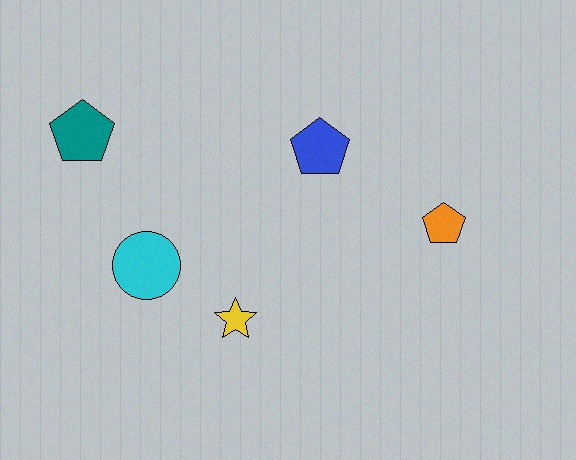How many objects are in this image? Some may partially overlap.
There are 5 objects.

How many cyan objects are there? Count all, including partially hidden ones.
There is 1 cyan object.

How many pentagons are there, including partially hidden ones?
There are 3 pentagons.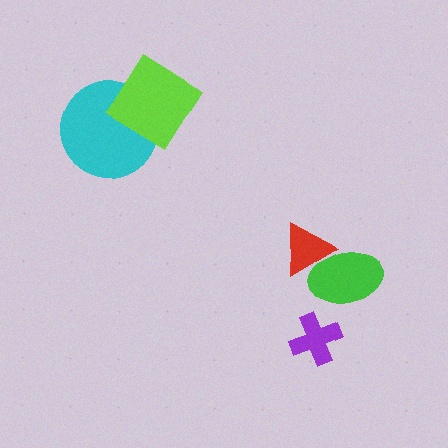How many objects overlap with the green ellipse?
1 object overlaps with the green ellipse.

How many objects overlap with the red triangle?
1 object overlaps with the red triangle.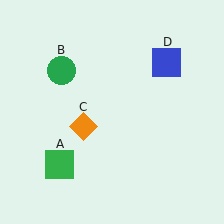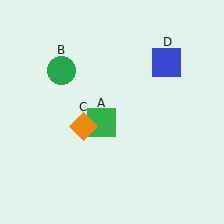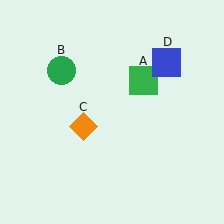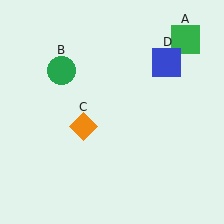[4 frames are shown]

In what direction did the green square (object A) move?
The green square (object A) moved up and to the right.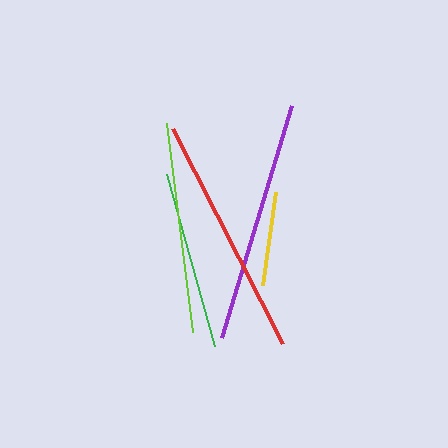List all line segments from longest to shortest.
From longest to shortest: purple, red, lime, green, yellow.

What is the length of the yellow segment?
The yellow segment is approximately 93 pixels long.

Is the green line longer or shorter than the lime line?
The lime line is longer than the green line.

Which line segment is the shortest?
The yellow line is the shortest at approximately 93 pixels.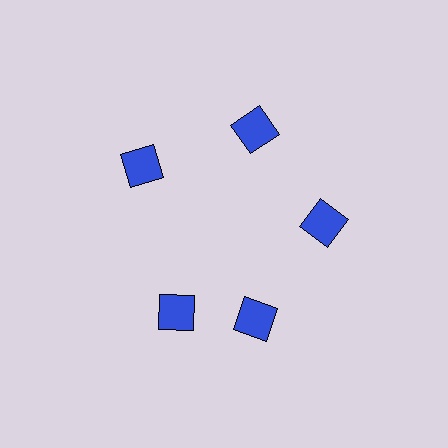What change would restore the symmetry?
The symmetry would be restored by rotating it back into even spacing with its neighbors so that all 5 diamonds sit at equal angles and equal distance from the center.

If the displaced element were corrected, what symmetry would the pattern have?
It would have 5-fold rotational symmetry — the pattern would map onto itself every 72 degrees.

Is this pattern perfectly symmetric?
No. The 5 blue diamonds are arranged in a ring, but one element near the 8 o'clock position is rotated out of alignment along the ring, breaking the 5-fold rotational symmetry.